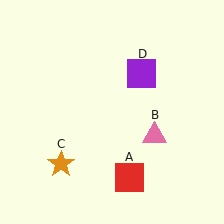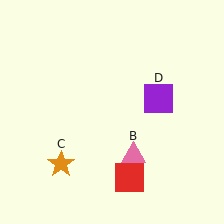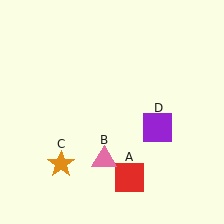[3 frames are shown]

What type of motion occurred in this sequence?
The pink triangle (object B), purple square (object D) rotated clockwise around the center of the scene.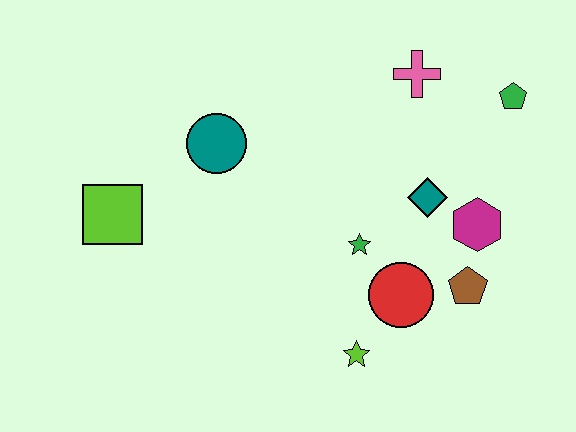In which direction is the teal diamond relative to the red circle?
The teal diamond is above the red circle.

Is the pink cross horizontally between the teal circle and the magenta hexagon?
Yes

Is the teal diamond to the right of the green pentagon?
No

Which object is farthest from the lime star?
The green pentagon is farthest from the lime star.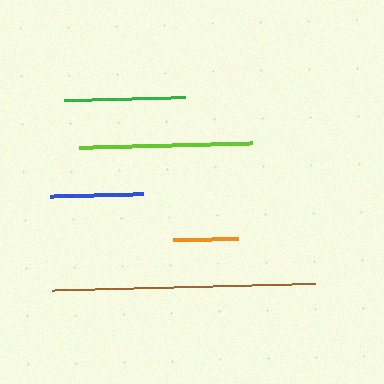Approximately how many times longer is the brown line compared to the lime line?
The brown line is approximately 1.5 times the length of the lime line.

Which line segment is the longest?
The brown line is the longest at approximately 263 pixels.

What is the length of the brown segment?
The brown segment is approximately 263 pixels long.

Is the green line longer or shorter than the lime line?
The lime line is longer than the green line.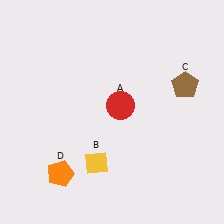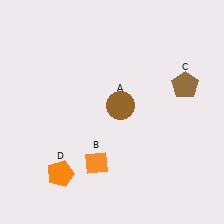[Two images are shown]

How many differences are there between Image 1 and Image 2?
There are 2 differences between the two images.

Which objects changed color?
A changed from red to brown. B changed from yellow to orange.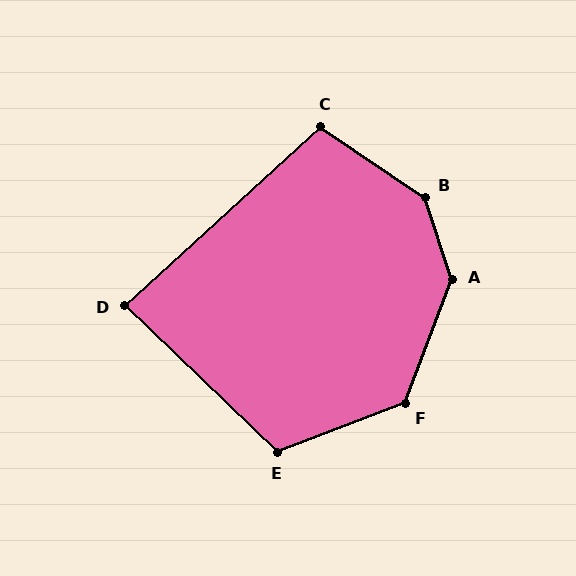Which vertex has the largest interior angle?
B, at approximately 142 degrees.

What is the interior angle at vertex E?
Approximately 115 degrees (obtuse).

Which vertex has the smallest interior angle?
D, at approximately 86 degrees.